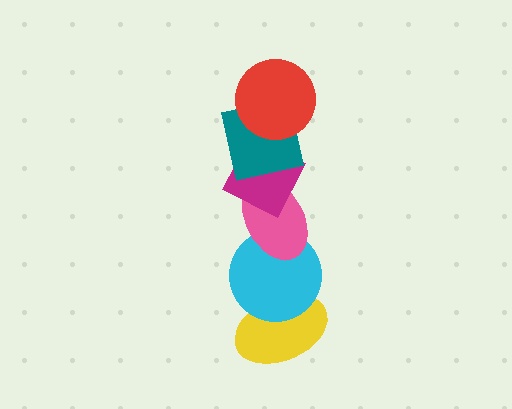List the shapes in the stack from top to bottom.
From top to bottom: the red circle, the teal square, the magenta diamond, the pink ellipse, the cyan circle, the yellow ellipse.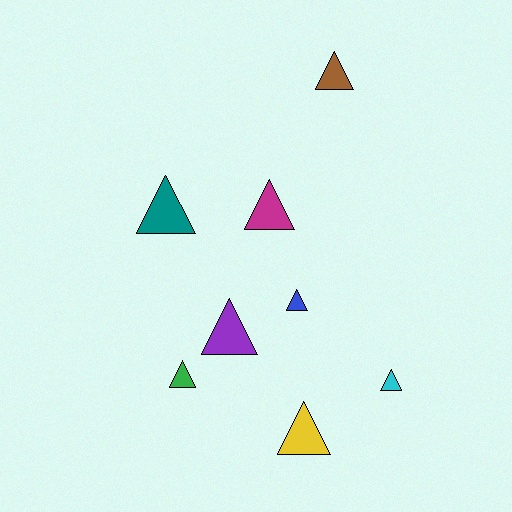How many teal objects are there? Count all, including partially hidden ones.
There is 1 teal object.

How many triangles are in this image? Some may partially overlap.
There are 8 triangles.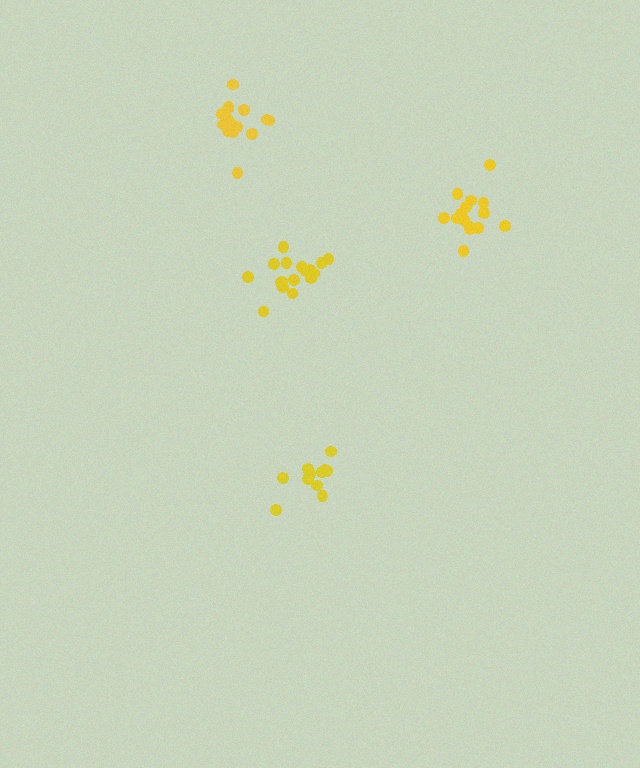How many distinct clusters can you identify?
There are 4 distinct clusters.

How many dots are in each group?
Group 1: 17 dots, Group 2: 16 dots, Group 3: 11 dots, Group 4: 15 dots (59 total).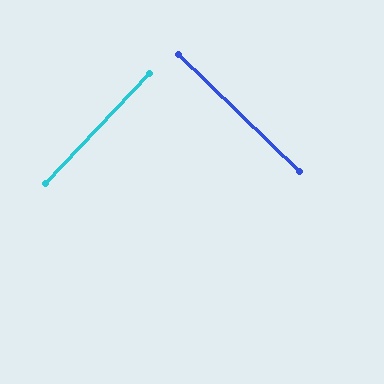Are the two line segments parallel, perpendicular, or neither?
Perpendicular — they meet at approximately 90°.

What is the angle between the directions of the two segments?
Approximately 90 degrees.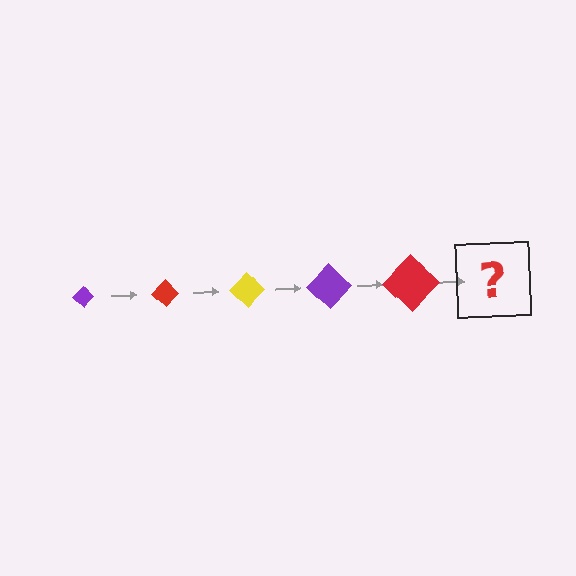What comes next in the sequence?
The next element should be a yellow diamond, larger than the previous one.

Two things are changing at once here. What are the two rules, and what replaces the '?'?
The two rules are that the diamond grows larger each step and the color cycles through purple, red, and yellow. The '?' should be a yellow diamond, larger than the previous one.